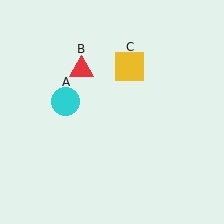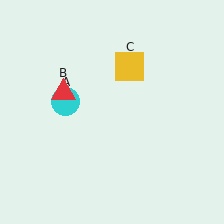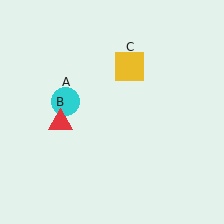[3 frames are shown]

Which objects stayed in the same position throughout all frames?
Cyan circle (object A) and yellow square (object C) remained stationary.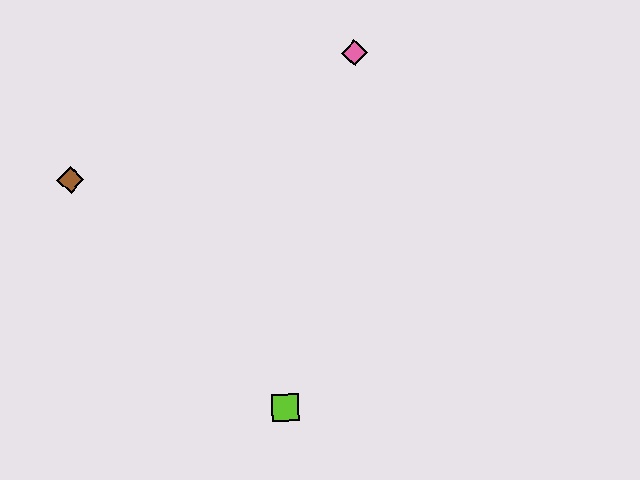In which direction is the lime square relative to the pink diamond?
The lime square is below the pink diamond.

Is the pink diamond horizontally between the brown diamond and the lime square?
No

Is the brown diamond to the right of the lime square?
No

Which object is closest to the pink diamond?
The brown diamond is closest to the pink diamond.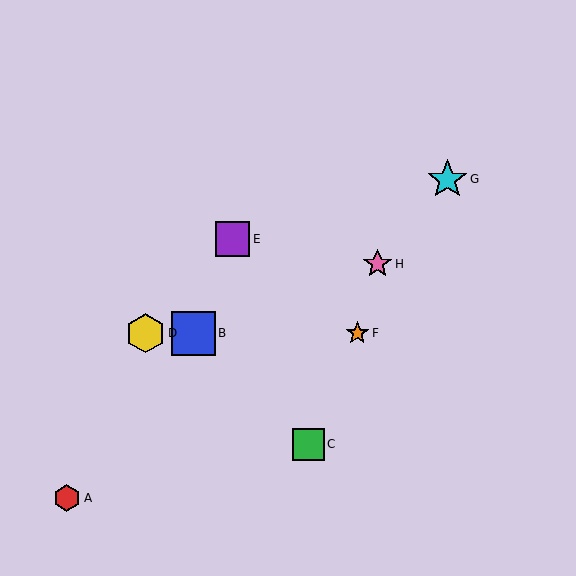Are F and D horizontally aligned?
Yes, both are at y≈333.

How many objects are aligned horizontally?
3 objects (B, D, F) are aligned horizontally.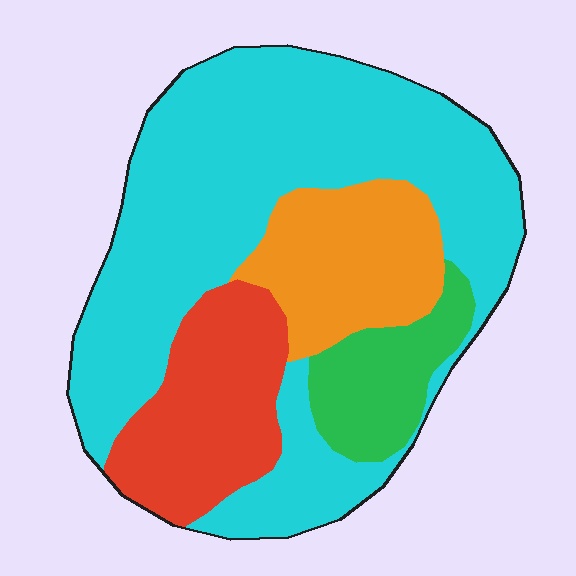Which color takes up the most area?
Cyan, at roughly 55%.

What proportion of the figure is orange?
Orange takes up about one sixth (1/6) of the figure.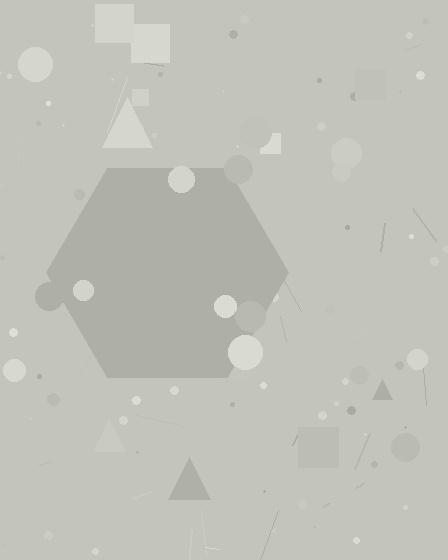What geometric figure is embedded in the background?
A hexagon is embedded in the background.